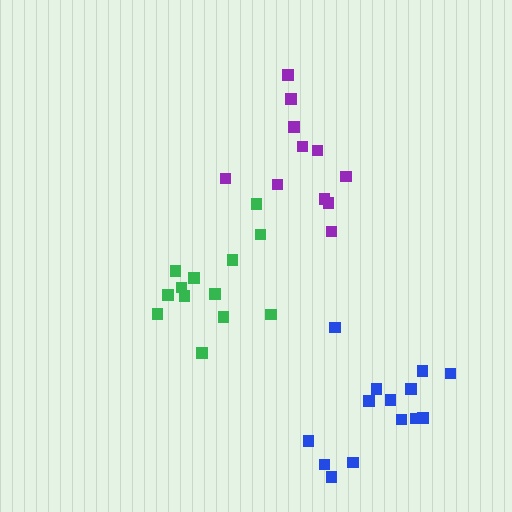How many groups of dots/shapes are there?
There are 3 groups.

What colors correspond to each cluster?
The clusters are colored: purple, green, blue.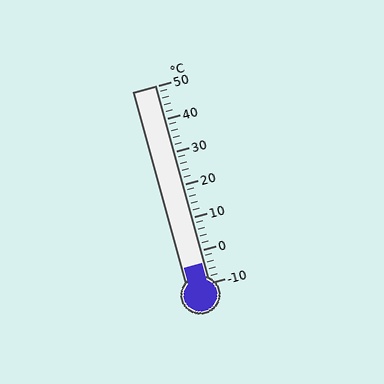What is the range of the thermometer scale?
The thermometer scale ranges from -10°C to 50°C.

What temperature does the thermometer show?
The thermometer shows approximately -4°C.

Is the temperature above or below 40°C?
The temperature is below 40°C.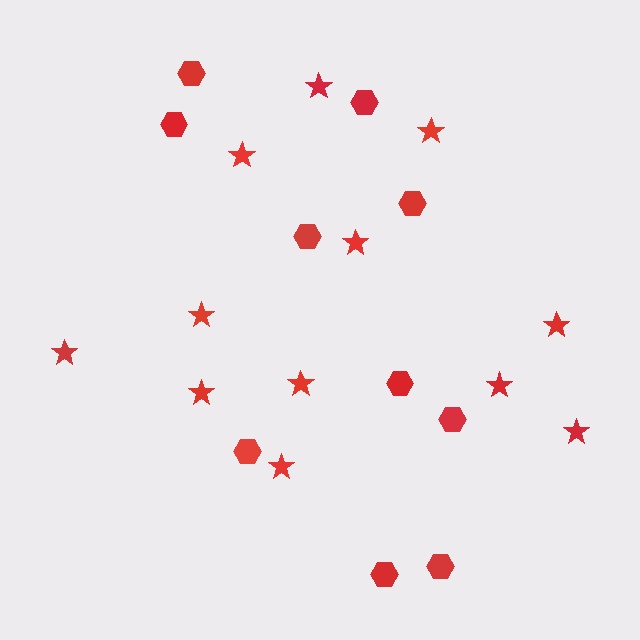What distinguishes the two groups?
There are 2 groups: one group of hexagons (10) and one group of stars (12).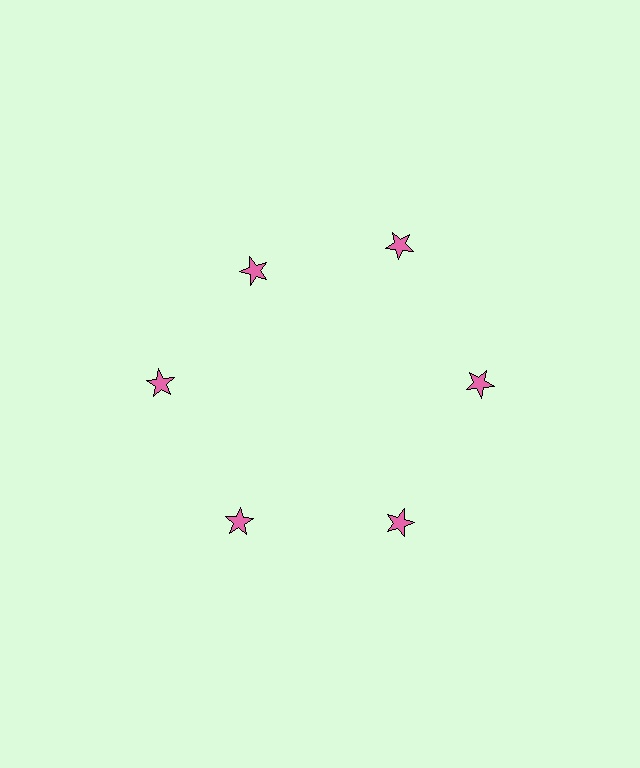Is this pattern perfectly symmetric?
No. The 6 pink stars are arranged in a ring, but one element near the 11 o'clock position is pulled inward toward the center, breaking the 6-fold rotational symmetry.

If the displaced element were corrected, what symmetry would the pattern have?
It would have 6-fold rotational symmetry — the pattern would map onto itself every 60 degrees.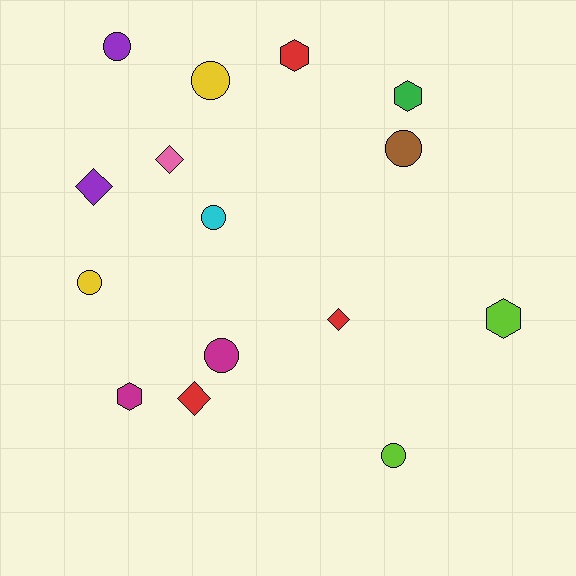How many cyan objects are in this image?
There is 1 cyan object.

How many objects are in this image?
There are 15 objects.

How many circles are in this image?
There are 7 circles.